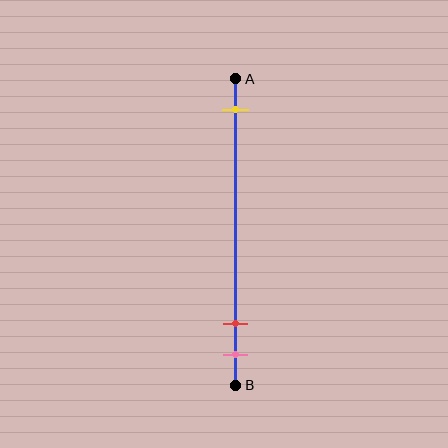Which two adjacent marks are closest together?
The red and pink marks are the closest adjacent pair.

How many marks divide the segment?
There are 3 marks dividing the segment.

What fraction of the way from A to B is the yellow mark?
The yellow mark is approximately 10% (0.1) of the way from A to B.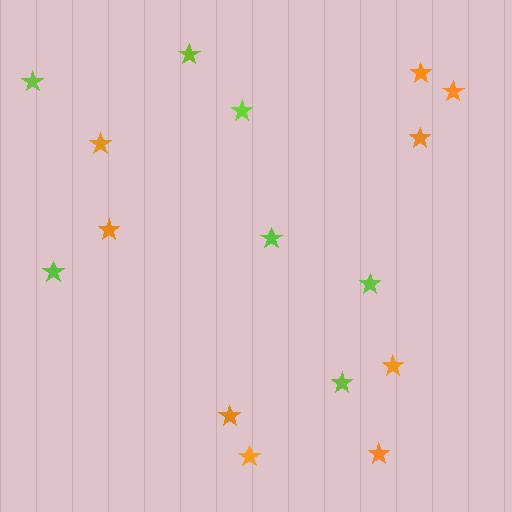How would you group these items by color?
There are 2 groups: one group of orange stars (9) and one group of lime stars (7).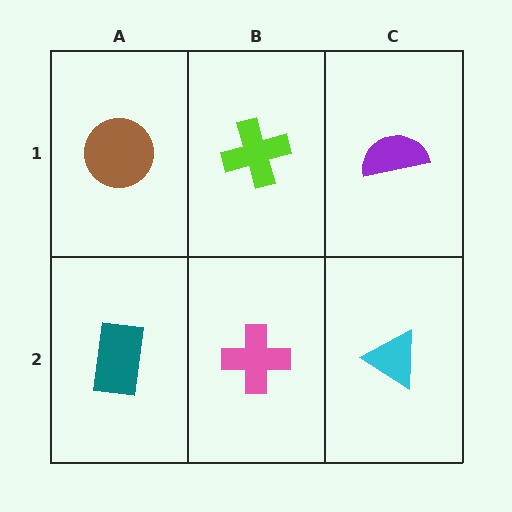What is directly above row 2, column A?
A brown circle.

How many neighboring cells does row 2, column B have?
3.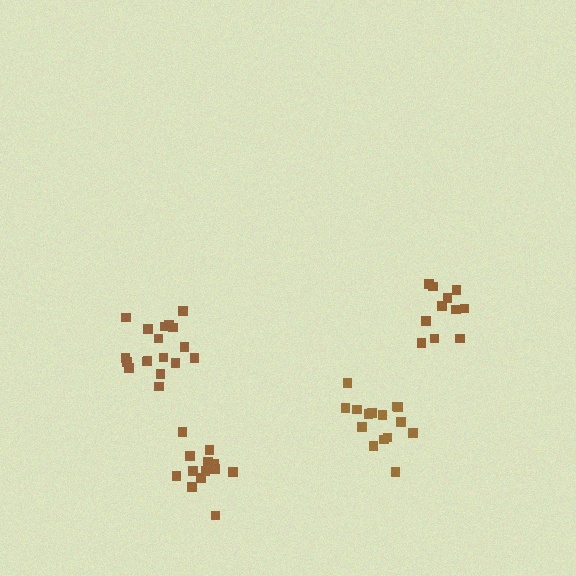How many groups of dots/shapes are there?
There are 4 groups.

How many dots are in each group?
Group 1: 12 dots, Group 2: 15 dots, Group 3: 14 dots, Group 4: 18 dots (59 total).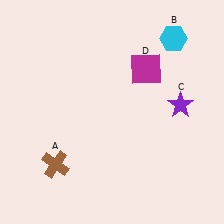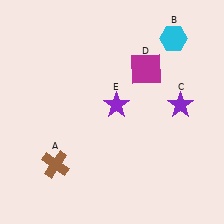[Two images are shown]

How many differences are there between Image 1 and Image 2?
There is 1 difference between the two images.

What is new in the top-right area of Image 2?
A purple star (E) was added in the top-right area of Image 2.